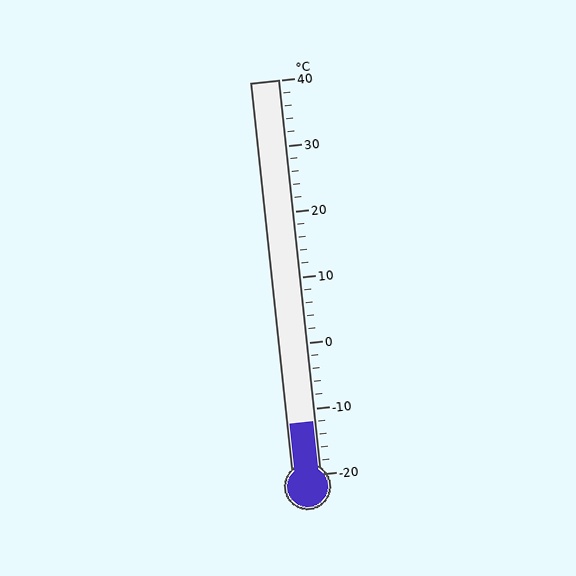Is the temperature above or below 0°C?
The temperature is below 0°C.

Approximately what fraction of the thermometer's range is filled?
The thermometer is filled to approximately 15% of its range.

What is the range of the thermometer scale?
The thermometer scale ranges from -20°C to 40°C.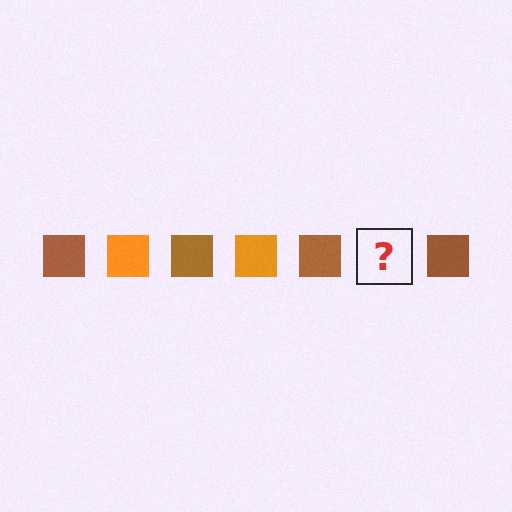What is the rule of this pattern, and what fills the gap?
The rule is that the pattern cycles through brown, orange squares. The gap should be filled with an orange square.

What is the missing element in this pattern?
The missing element is an orange square.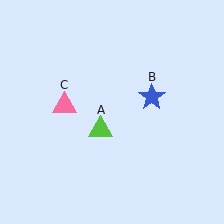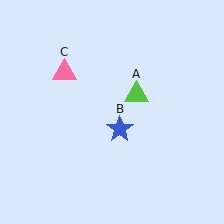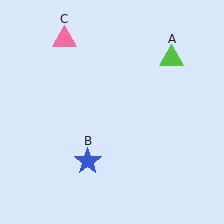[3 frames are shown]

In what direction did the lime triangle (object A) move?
The lime triangle (object A) moved up and to the right.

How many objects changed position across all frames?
3 objects changed position: lime triangle (object A), blue star (object B), pink triangle (object C).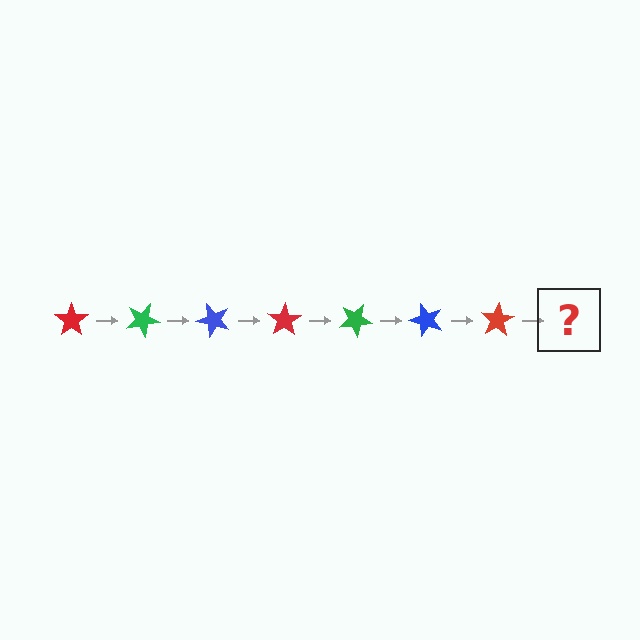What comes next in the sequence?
The next element should be a green star, rotated 175 degrees from the start.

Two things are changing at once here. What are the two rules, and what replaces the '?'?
The two rules are that it rotates 25 degrees each step and the color cycles through red, green, and blue. The '?' should be a green star, rotated 175 degrees from the start.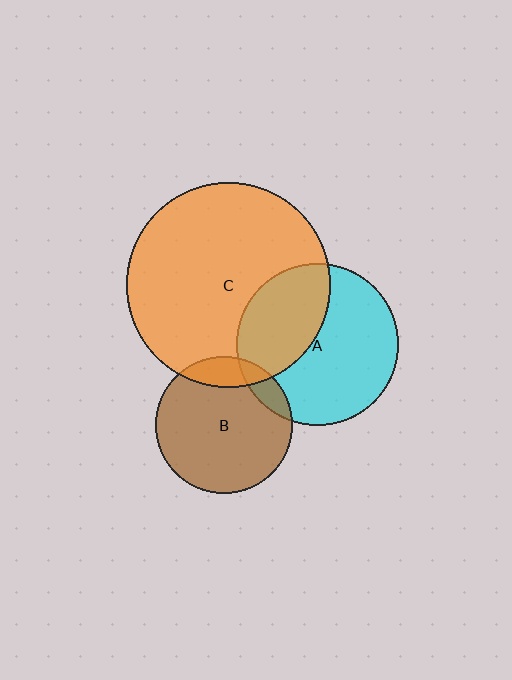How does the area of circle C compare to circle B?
Approximately 2.2 times.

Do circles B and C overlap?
Yes.